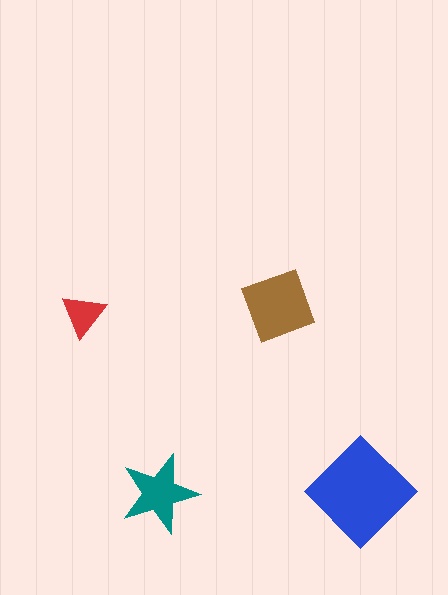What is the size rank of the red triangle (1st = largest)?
4th.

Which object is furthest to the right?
The blue diamond is rightmost.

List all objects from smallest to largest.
The red triangle, the teal star, the brown square, the blue diamond.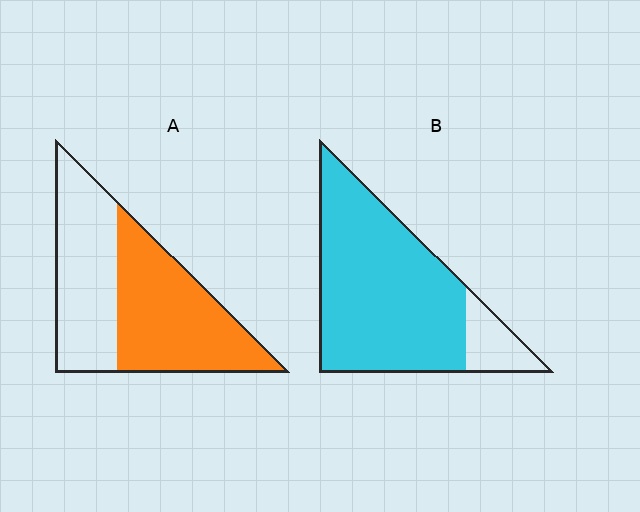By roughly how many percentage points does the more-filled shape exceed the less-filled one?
By roughly 30 percentage points (B over A).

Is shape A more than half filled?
Yes.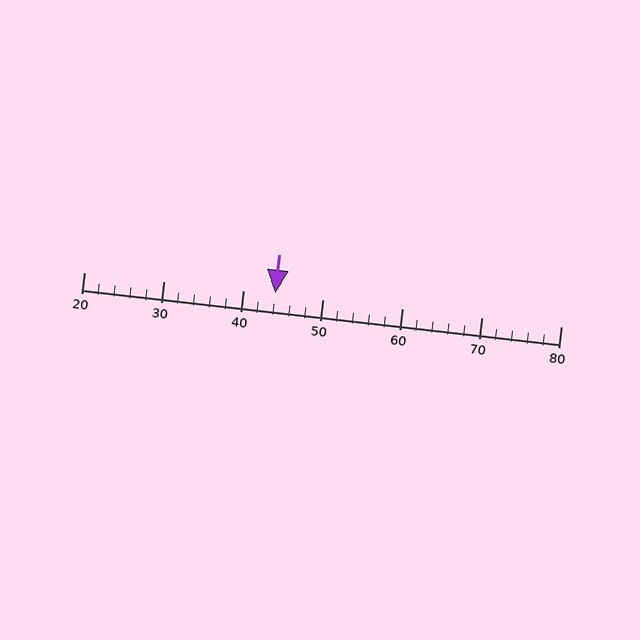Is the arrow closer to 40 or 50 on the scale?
The arrow is closer to 40.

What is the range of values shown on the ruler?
The ruler shows values from 20 to 80.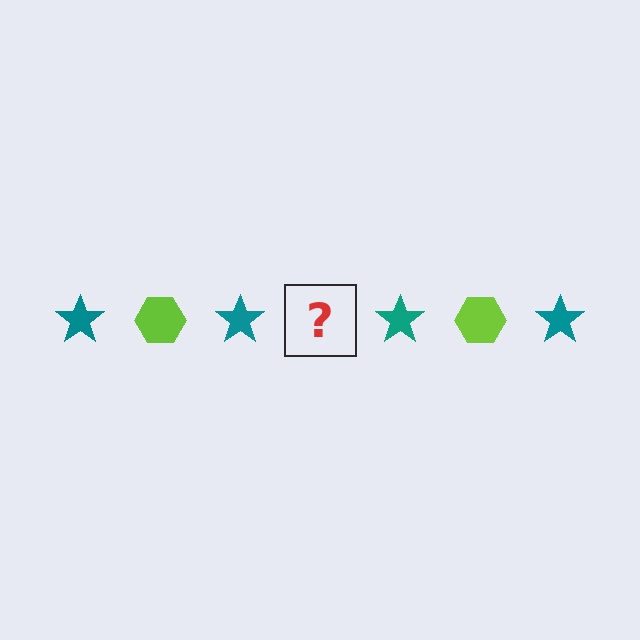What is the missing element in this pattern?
The missing element is a lime hexagon.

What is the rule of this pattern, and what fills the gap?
The rule is that the pattern alternates between teal star and lime hexagon. The gap should be filled with a lime hexagon.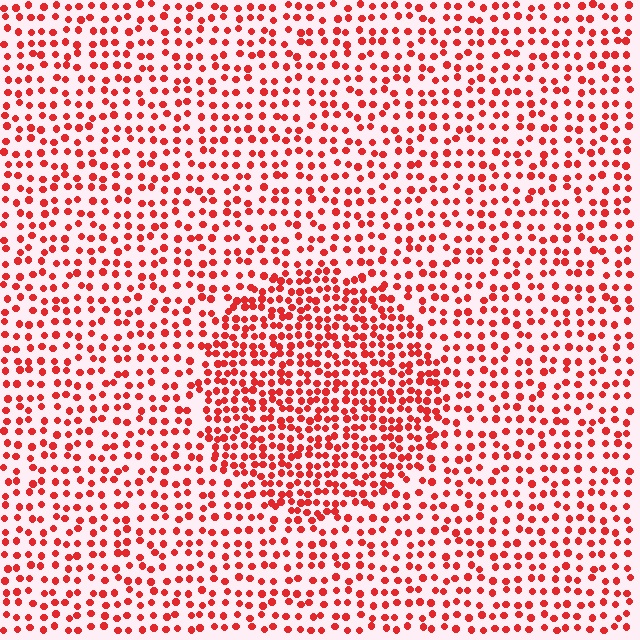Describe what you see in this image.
The image contains small red elements arranged at two different densities. A circle-shaped region is visible where the elements are more densely packed than the surrounding area.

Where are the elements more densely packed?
The elements are more densely packed inside the circle boundary.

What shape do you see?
I see a circle.